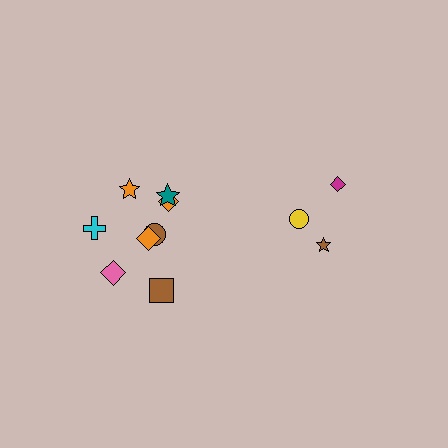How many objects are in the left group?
There are 8 objects.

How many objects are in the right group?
There are 3 objects.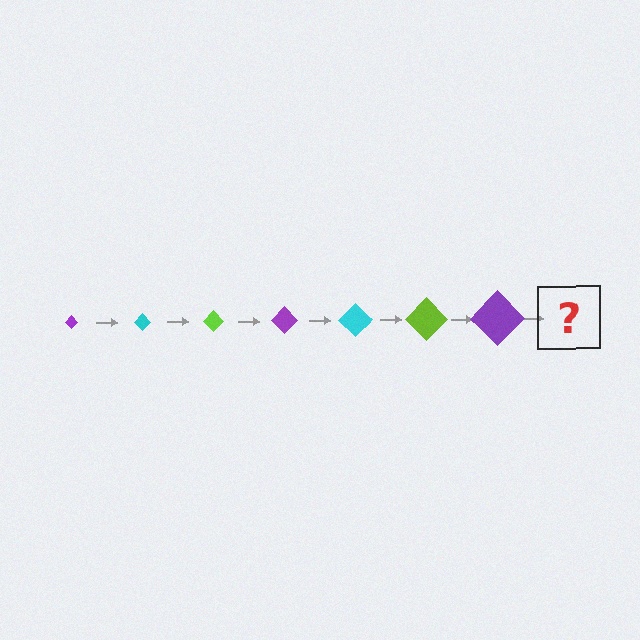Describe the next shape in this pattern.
It should be a cyan diamond, larger than the previous one.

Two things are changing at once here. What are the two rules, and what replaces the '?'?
The two rules are that the diamond grows larger each step and the color cycles through purple, cyan, and lime. The '?' should be a cyan diamond, larger than the previous one.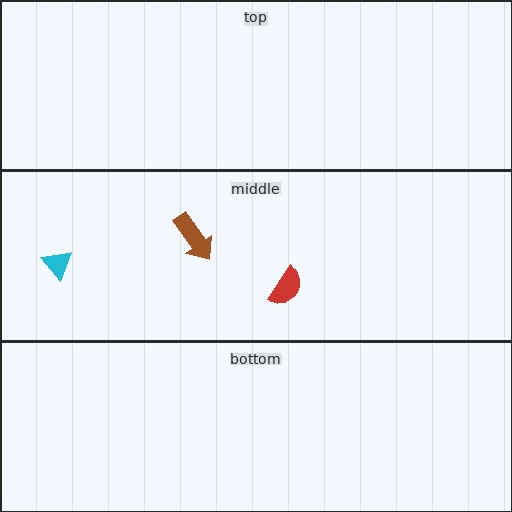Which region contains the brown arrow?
The middle region.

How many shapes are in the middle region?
3.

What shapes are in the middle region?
The brown arrow, the red semicircle, the cyan triangle.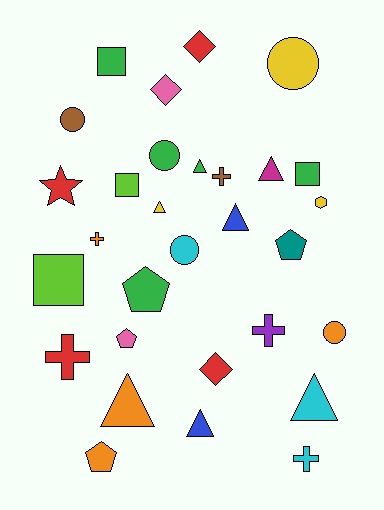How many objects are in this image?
There are 30 objects.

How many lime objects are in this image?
There are 2 lime objects.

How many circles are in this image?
There are 5 circles.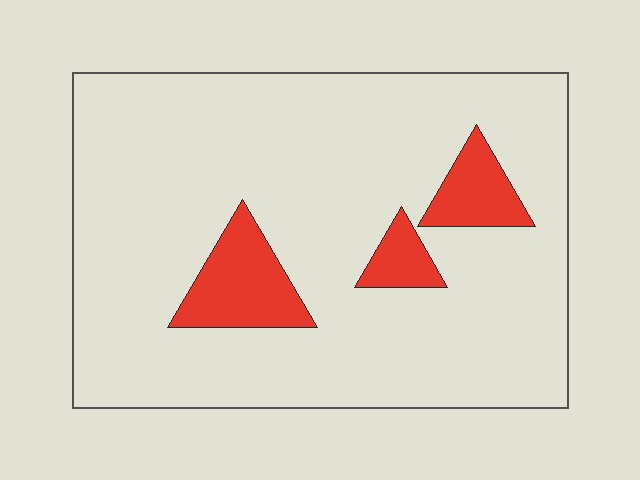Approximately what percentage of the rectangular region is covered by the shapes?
Approximately 10%.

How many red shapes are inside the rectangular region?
3.